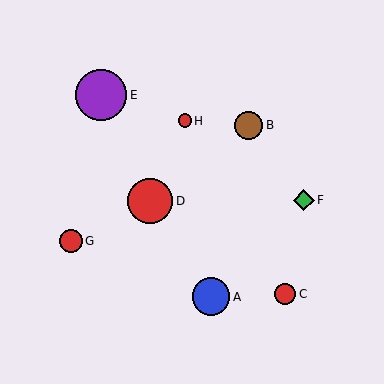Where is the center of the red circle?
The center of the red circle is at (150, 201).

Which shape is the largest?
The purple circle (labeled E) is the largest.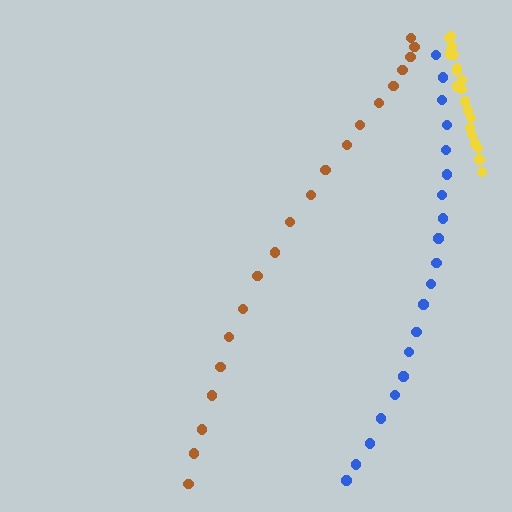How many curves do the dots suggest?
There are 3 distinct paths.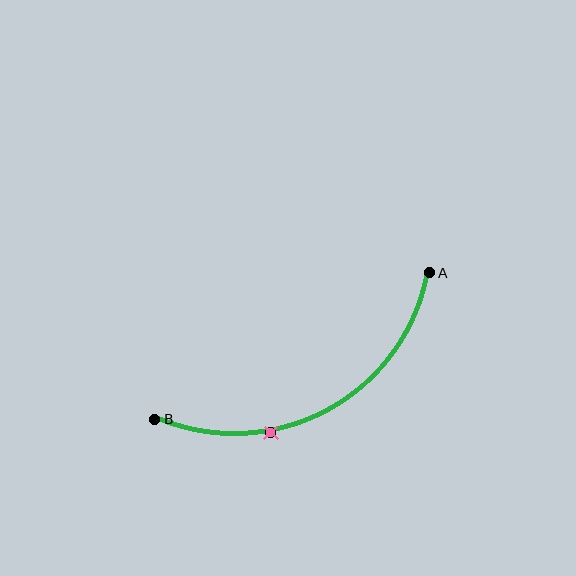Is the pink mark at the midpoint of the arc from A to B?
No. The pink mark lies on the arc but is closer to endpoint B. The arc midpoint would be at the point on the curve equidistant along the arc from both A and B.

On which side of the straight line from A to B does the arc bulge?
The arc bulges below the straight line connecting A and B.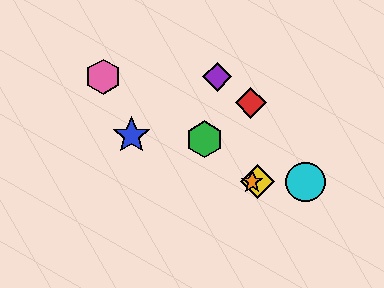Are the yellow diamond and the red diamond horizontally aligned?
No, the yellow diamond is at y≈182 and the red diamond is at y≈103.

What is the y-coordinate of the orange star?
The orange star is at y≈182.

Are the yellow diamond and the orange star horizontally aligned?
Yes, both are at y≈182.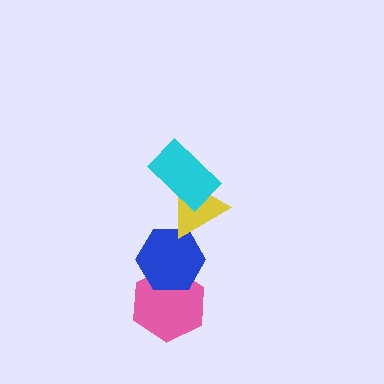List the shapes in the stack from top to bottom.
From top to bottom: the cyan rectangle, the yellow triangle, the blue hexagon, the pink hexagon.